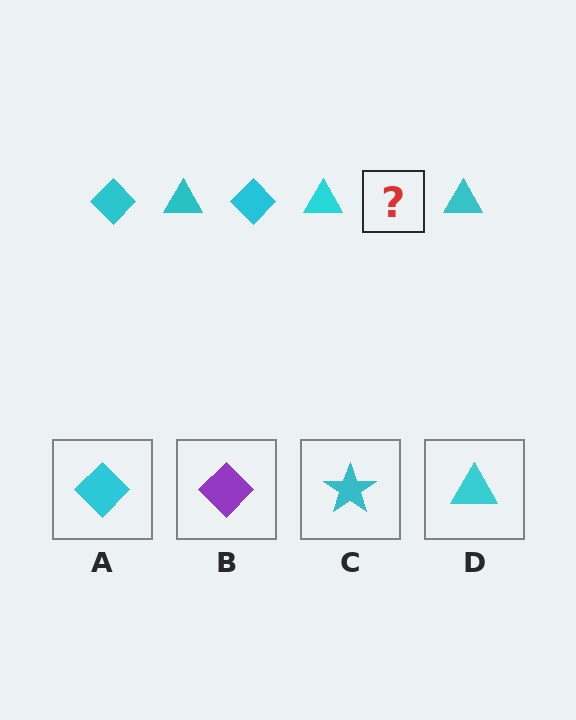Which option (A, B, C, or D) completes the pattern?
A.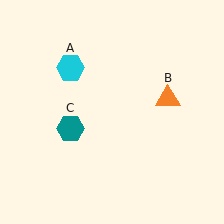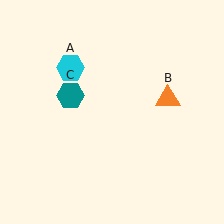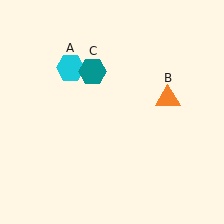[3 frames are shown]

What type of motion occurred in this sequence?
The teal hexagon (object C) rotated clockwise around the center of the scene.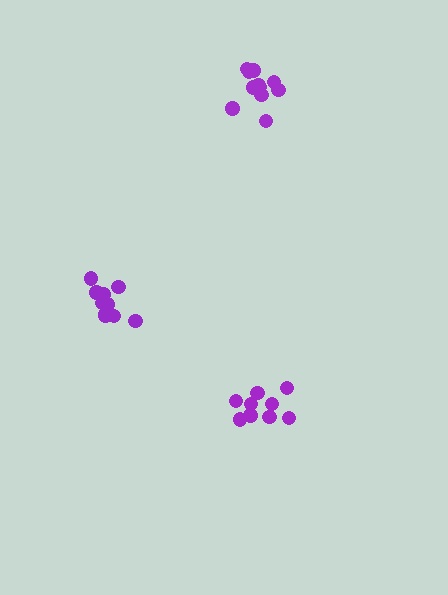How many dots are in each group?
Group 1: 11 dots, Group 2: 12 dots, Group 3: 9 dots (32 total).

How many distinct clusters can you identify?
There are 3 distinct clusters.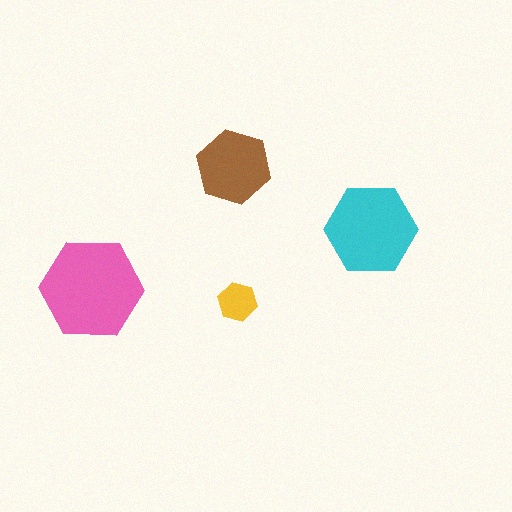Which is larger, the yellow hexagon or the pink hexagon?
The pink one.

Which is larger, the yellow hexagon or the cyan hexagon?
The cyan one.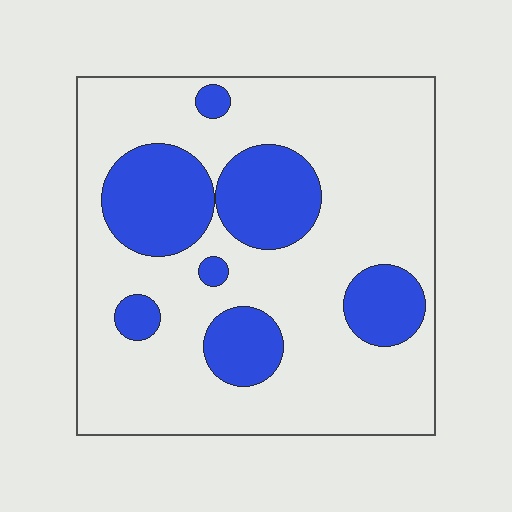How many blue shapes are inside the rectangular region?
7.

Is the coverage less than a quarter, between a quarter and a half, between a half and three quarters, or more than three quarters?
Between a quarter and a half.